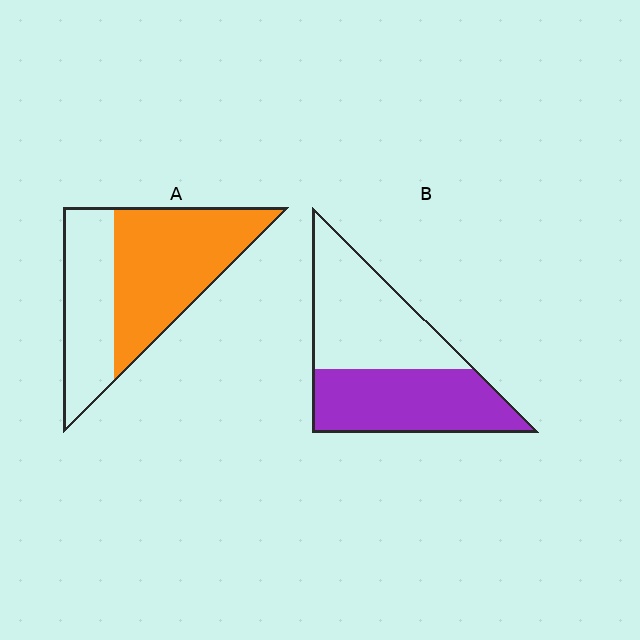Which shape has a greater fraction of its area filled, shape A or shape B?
Shape A.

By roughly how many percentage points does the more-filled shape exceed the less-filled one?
By roughly 10 percentage points (A over B).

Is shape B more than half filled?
Roughly half.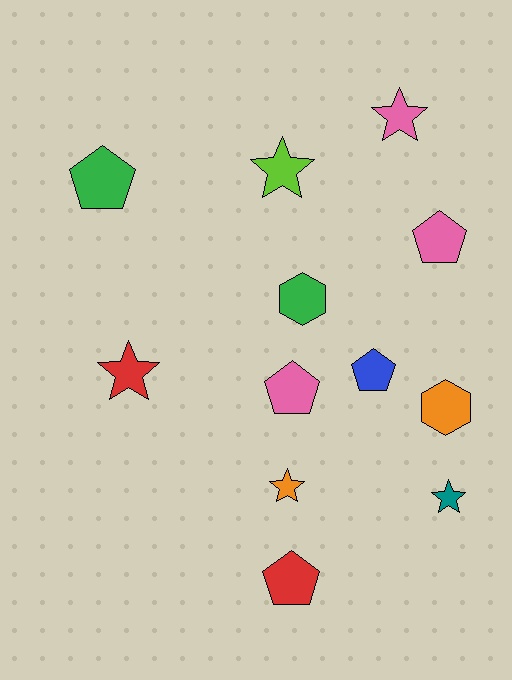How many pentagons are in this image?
There are 5 pentagons.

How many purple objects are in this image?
There are no purple objects.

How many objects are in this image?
There are 12 objects.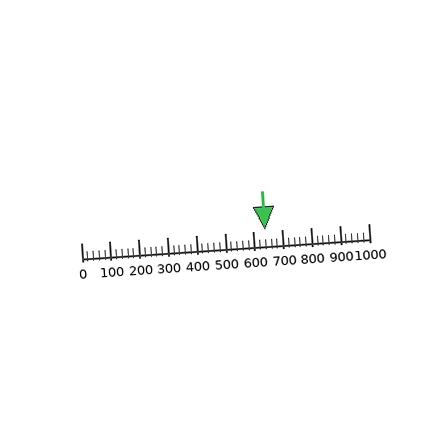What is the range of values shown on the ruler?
The ruler shows values from 0 to 1000.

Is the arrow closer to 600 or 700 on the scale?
The arrow is closer to 600.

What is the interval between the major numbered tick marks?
The major tick marks are spaced 100 units apart.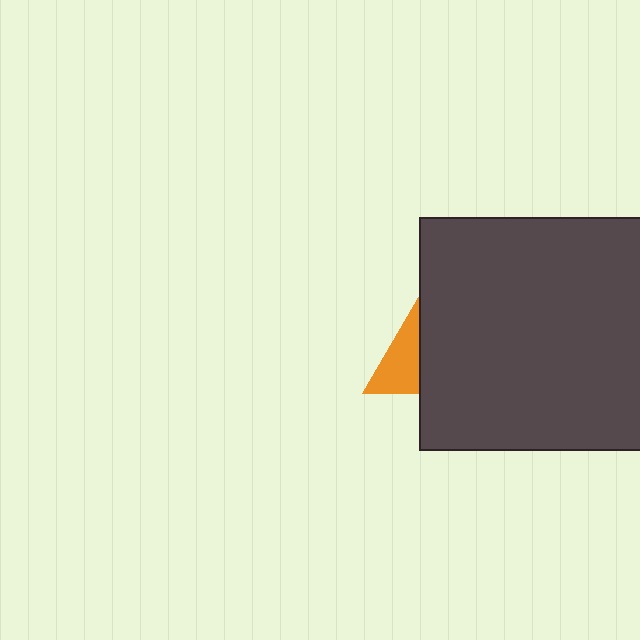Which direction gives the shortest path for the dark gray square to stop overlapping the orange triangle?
Moving right gives the shortest separation.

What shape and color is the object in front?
The object in front is a dark gray square.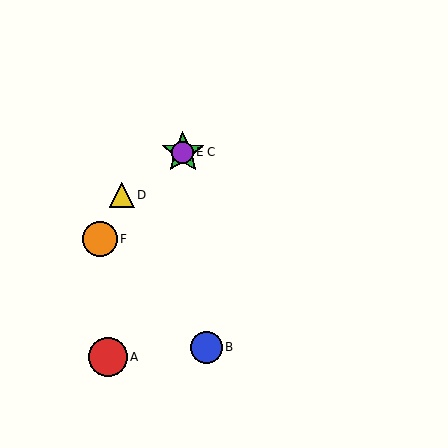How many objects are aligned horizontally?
2 objects (C, E) are aligned horizontally.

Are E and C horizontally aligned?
Yes, both are at y≈152.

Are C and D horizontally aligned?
No, C is at y≈152 and D is at y≈195.